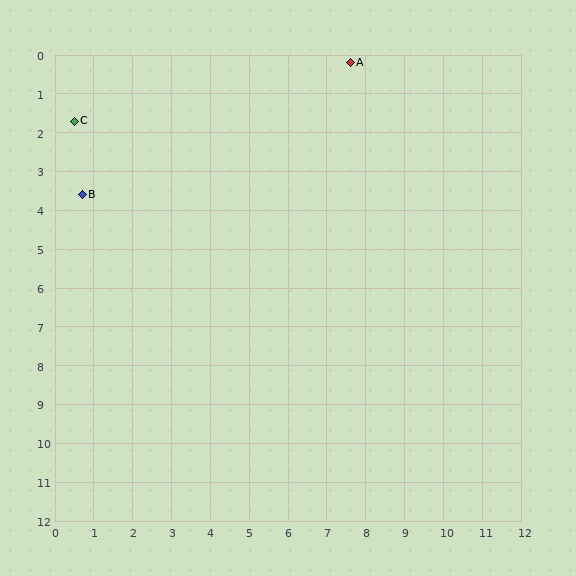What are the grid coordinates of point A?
Point A is at approximately (7.6, 0.2).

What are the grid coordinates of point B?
Point B is at approximately (0.7, 3.6).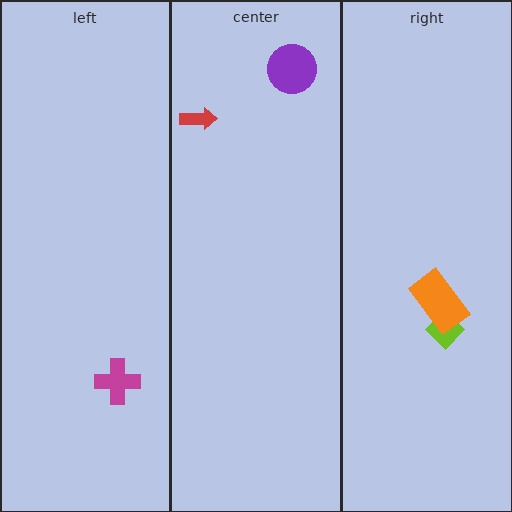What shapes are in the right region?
The lime diamond, the orange rectangle.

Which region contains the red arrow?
The center region.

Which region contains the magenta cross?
The left region.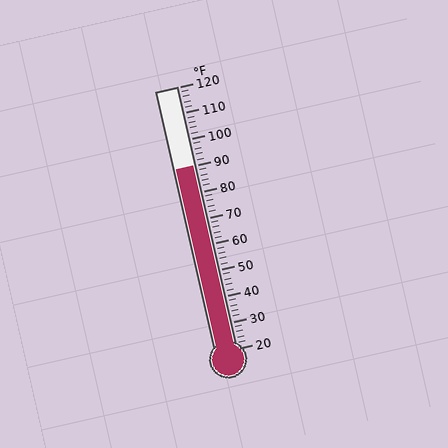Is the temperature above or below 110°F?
The temperature is below 110°F.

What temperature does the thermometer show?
The thermometer shows approximately 90°F.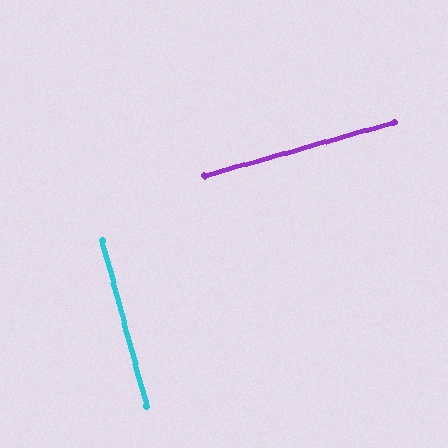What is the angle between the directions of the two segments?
Approximately 89 degrees.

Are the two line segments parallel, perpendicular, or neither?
Perpendicular — they meet at approximately 89°.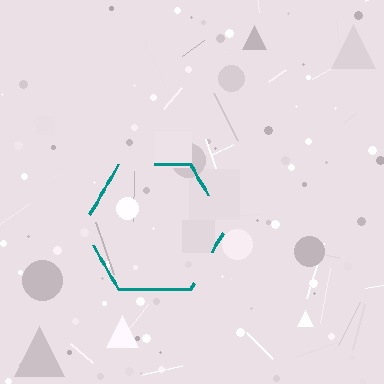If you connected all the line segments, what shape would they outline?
They would outline a hexagon.